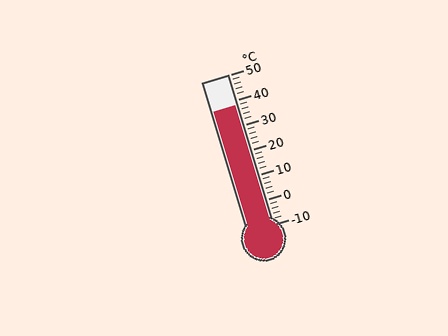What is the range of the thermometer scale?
The thermometer scale ranges from -10°C to 50°C.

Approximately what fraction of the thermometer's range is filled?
The thermometer is filled to approximately 80% of its range.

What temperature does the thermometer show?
The thermometer shows approximately 38°C.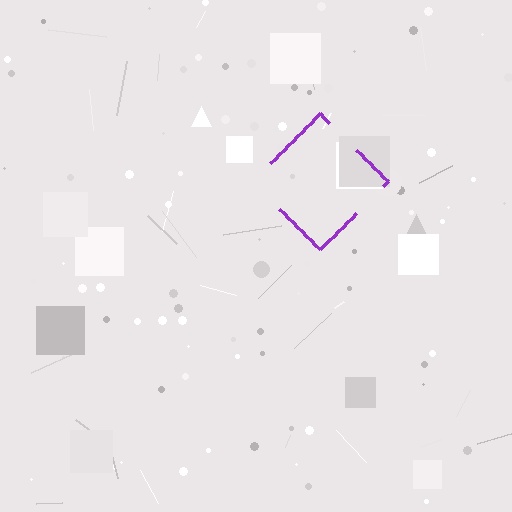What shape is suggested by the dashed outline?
The dashed outline suggests a diamond.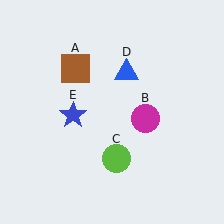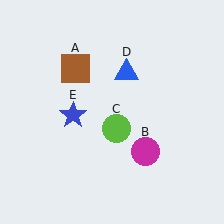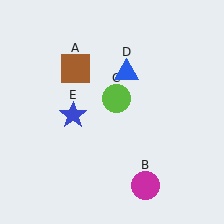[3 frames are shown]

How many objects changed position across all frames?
2 objects changed position: magenta circle (object B), lime circle (object C).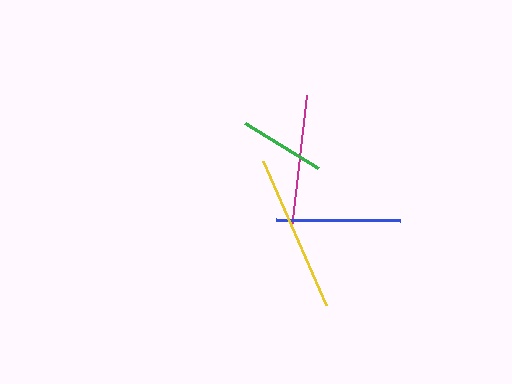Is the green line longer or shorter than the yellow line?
The yellow line is longer than the green line.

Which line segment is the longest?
The yellow line is the longest at approximately 157 pixels.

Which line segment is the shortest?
The green line is the shortest at approximately 86 pixels.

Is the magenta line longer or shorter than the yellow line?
The yellow line is longer than the magenta line.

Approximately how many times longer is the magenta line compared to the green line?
The magenta line is approximately 1.6 times the length of the green line.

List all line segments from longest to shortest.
From longest to shortest: yellow, magenta, blue, green.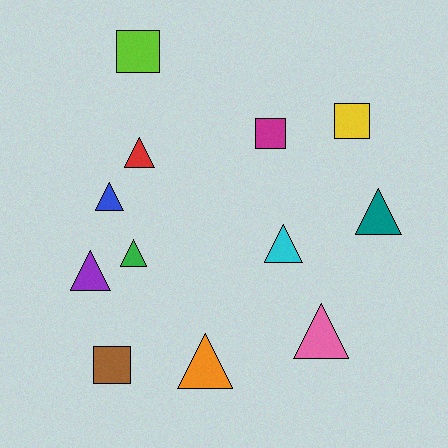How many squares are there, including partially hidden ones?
There are 4 squares.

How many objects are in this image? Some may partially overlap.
There are 12 objects.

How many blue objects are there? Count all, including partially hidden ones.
There is 1 blue object.